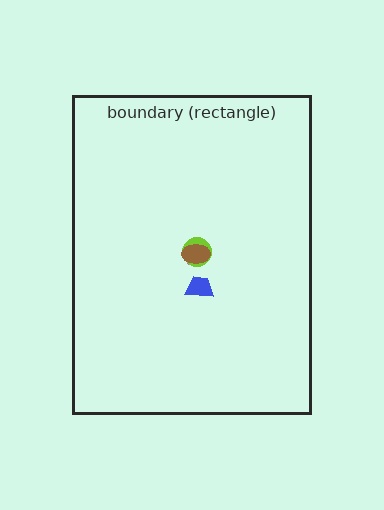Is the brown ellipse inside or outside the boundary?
Inside.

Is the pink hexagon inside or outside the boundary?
Inside.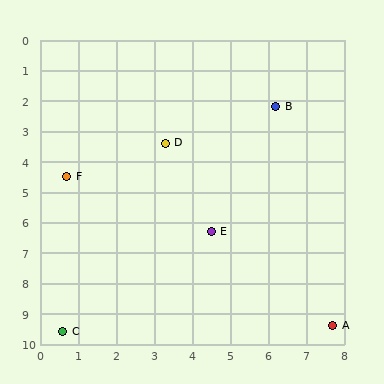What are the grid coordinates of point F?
Point F is at approximately (0.7, 4.5).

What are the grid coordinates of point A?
Point A is at approximately (7.7, 9.4).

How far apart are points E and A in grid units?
Points E and A are about 4.5 grid units apart.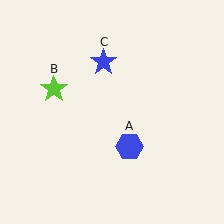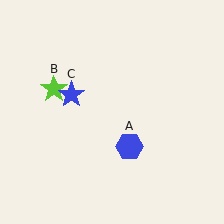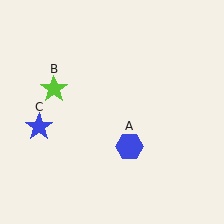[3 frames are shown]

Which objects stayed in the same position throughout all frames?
Blue hexagon (object A) and lime star (object B) remained stationary.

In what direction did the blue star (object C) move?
The blue star (object C) moved down and to the left.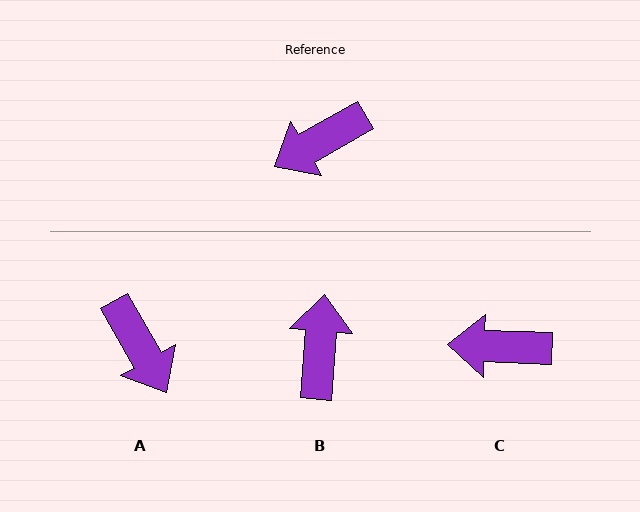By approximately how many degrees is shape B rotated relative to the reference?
Approximately 124 degrees clockwise.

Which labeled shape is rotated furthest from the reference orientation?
B, about 124 degrees away.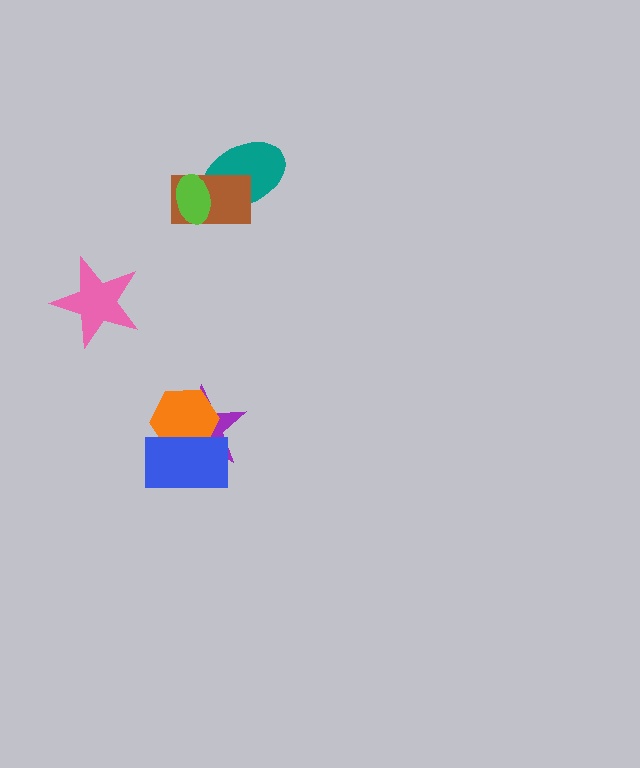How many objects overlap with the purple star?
2 objects overlap with the purple star.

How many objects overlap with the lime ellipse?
2 objects overlap with the lime ellipse.